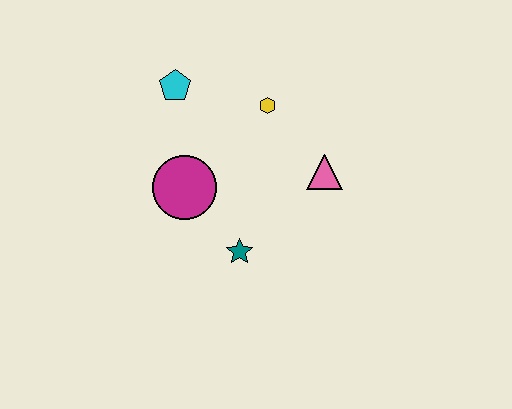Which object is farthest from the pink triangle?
The cyan pentagon is farthest from the pink triangle.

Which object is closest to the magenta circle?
The teal star is closest to the magenta circle.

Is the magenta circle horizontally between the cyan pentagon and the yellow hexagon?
Yes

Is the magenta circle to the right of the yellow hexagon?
No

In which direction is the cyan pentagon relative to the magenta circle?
The cyan pentagon is above the magenta circle.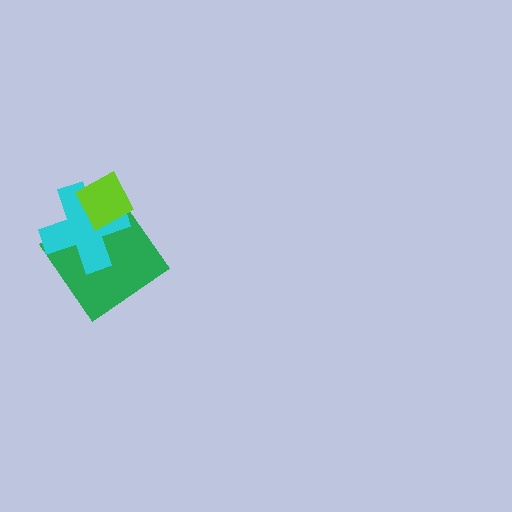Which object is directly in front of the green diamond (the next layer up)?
The cyan cross is directly in front of the green diamond.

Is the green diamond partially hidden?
Yes, it is partially covered by another shape.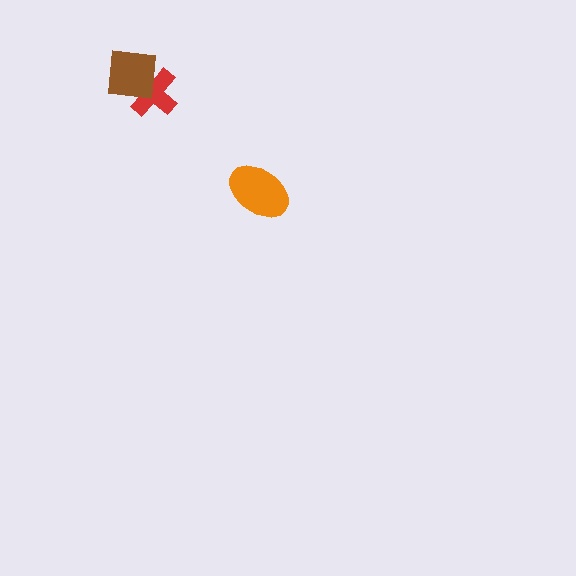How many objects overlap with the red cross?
1 object overlaps with the red cross.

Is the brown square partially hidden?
No, no other shape covers it.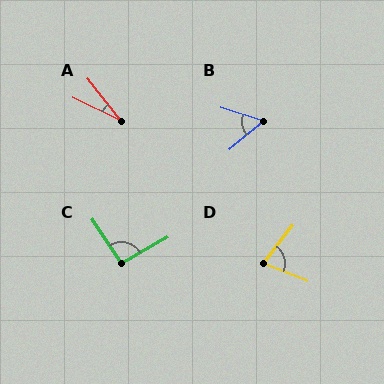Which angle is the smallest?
A, at approximately 26 degrees.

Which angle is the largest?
C, at approximately 93 degrees.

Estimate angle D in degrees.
Approximately 75 degrees.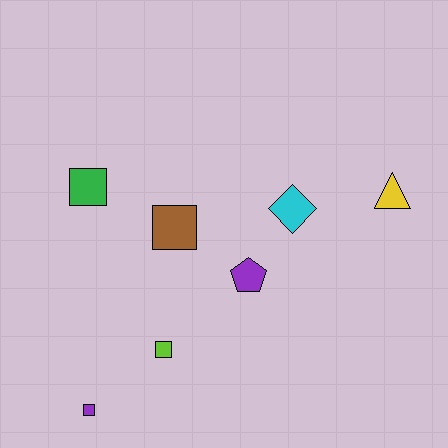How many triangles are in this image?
There is 1 triangle.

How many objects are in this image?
There are 7 objects.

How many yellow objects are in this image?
There is 1 yellow object.